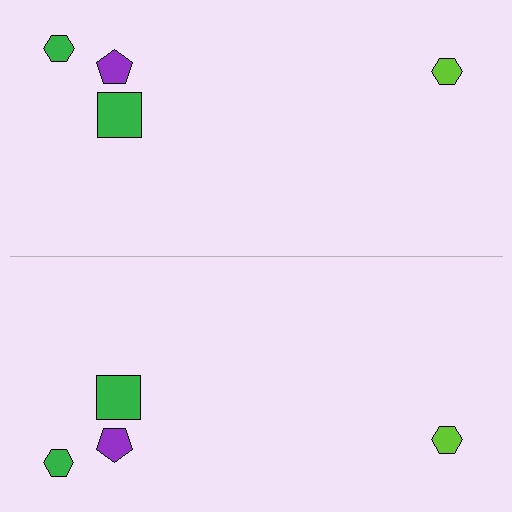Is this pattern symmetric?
Yes, this pattern has bilateral (reflection) symmetry.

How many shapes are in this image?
There are 8 shapes in this image.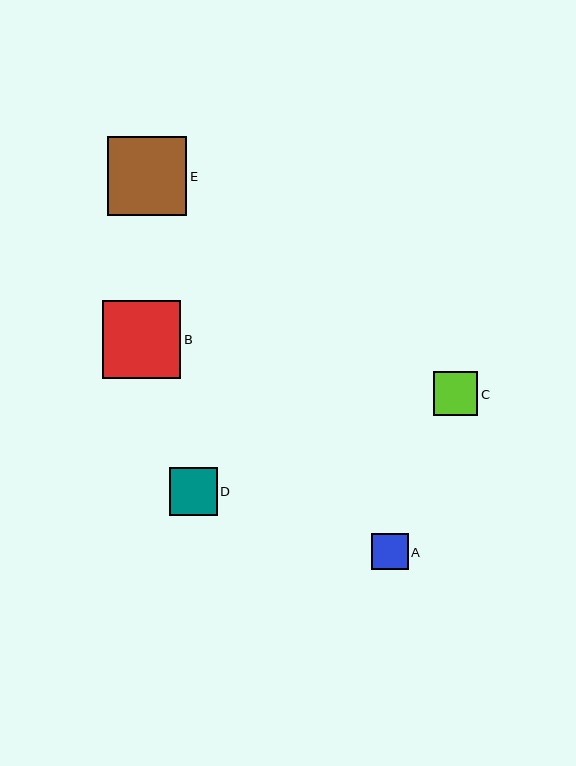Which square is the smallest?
Square A is the smallest with a size of approximately 37 pixels.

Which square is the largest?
Square E is the largest with a size of approximately 79 pixels.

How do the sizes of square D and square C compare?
Square D and square C are approximately the same size.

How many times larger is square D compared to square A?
Square D is approximately 1.3 times the size of square A.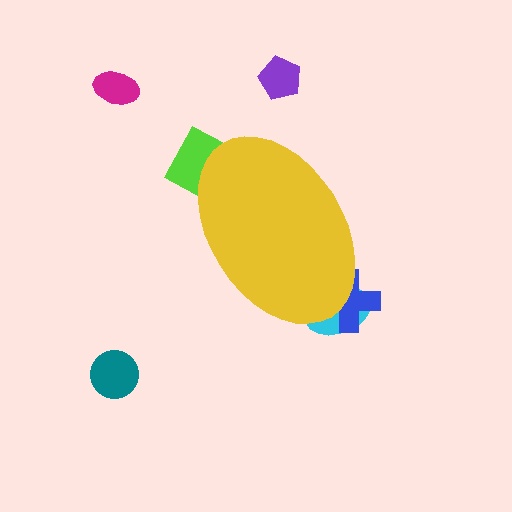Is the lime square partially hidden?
Yes, the lime square is partially hidden behind the yellow ellipse.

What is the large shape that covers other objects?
A yellow ellipse.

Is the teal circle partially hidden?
No, the teal circle is fully visible.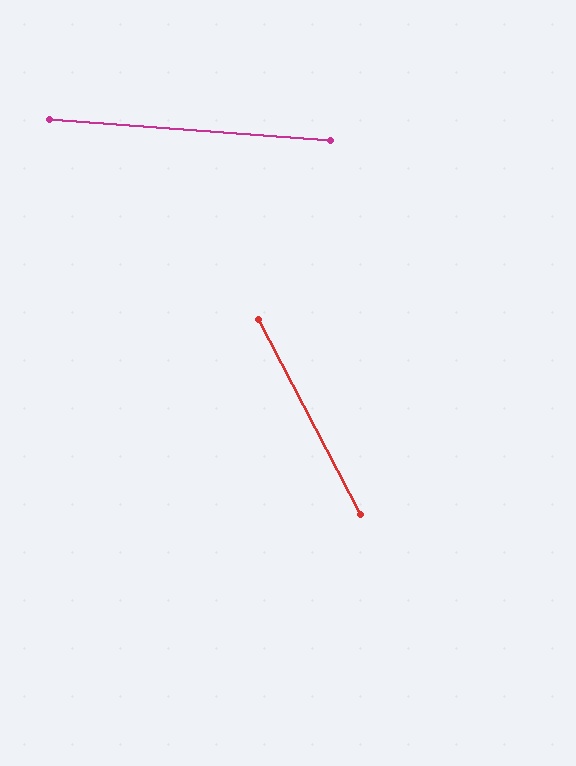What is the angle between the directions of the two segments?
Approximately 58 degrees.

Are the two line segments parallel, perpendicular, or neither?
Neither parallel nor perpendicular — they differ by about 58°.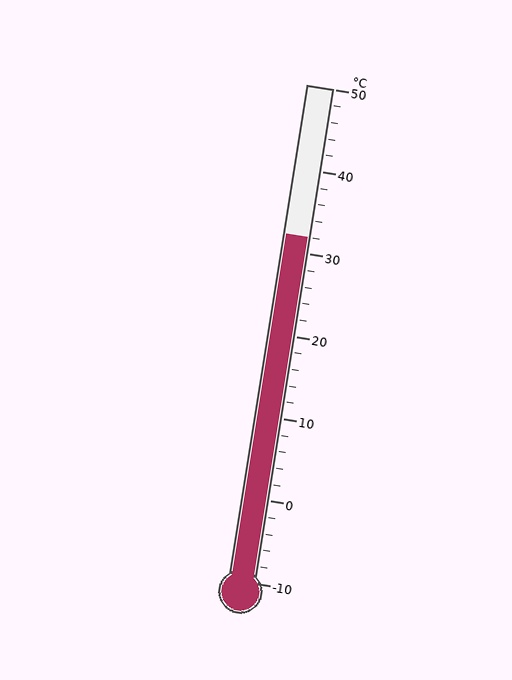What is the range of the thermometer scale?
The thermometer scale ranges from -10°C to 50°C.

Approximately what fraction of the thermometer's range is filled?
The thermometer is filled to approximately 70% of its range.